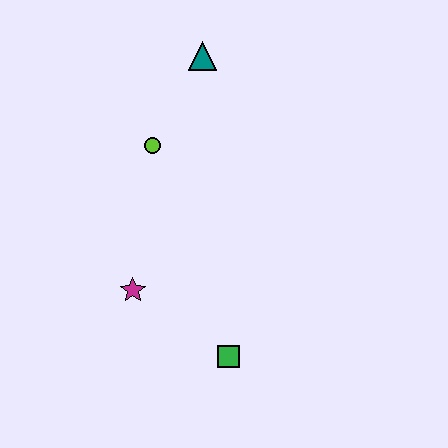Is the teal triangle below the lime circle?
No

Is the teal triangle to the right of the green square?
No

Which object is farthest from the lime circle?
The green square is farthest from the lime circle.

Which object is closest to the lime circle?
The teal triangle is closest to the lime circle.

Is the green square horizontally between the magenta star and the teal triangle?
No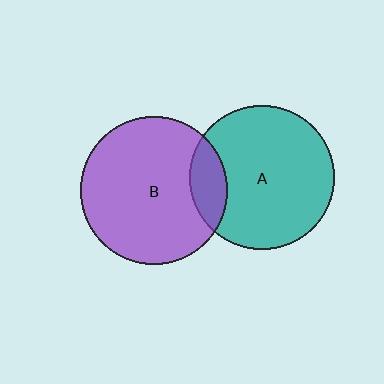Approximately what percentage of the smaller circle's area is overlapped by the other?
Approximately 15%.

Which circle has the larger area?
Circle B (purple).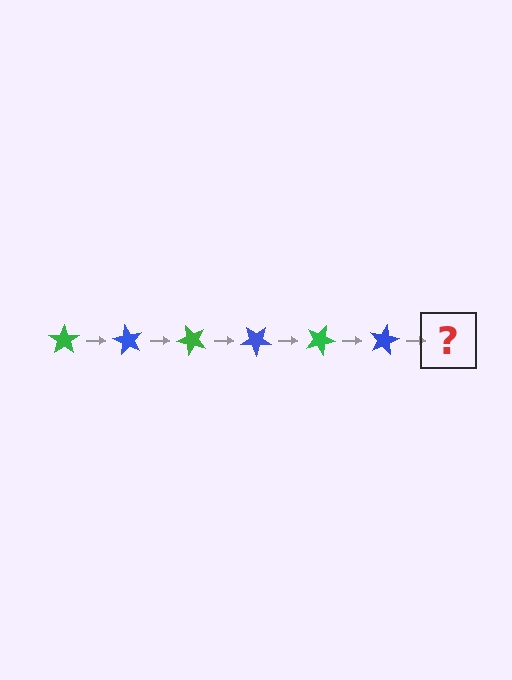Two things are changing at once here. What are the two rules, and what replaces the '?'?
The two rules are that it rotates 60 degrees each step and the color cycles through green and blue. The '?' should be a green star, rotated 360 degrees from the start.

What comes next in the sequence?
The next element should be a green star, rotated 360 degrees from the start.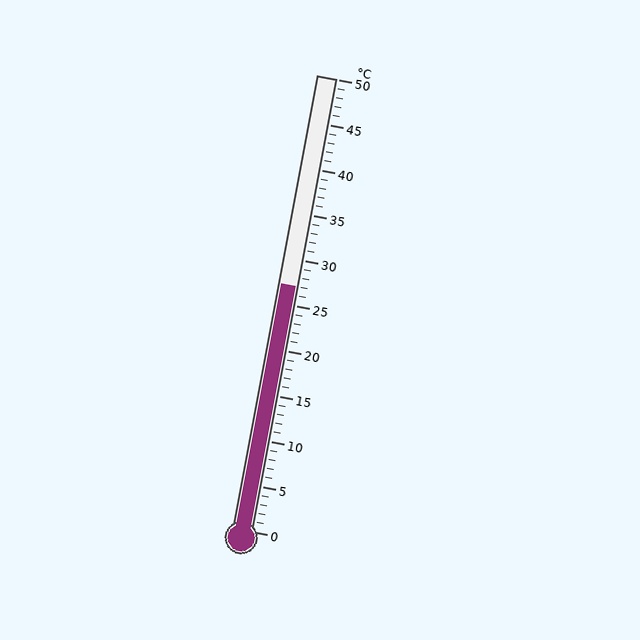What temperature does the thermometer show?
The thermometer shows approximately 27°C.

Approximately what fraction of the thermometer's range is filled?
The thermometer is filled to approximately 55% of its range.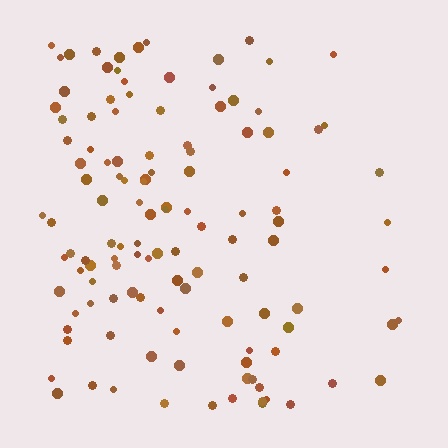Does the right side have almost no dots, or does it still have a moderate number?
Still a moderate number, just noticeably fewer than the left.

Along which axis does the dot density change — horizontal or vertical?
Horizontal.